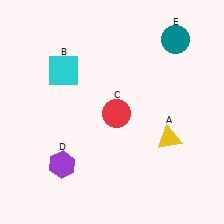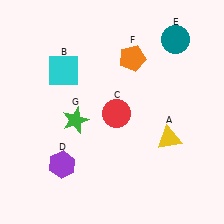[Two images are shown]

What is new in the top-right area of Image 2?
An orange pentagon (F) was added in the top-right area of Image 2.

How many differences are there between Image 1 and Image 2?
There are 2 differences between the two images.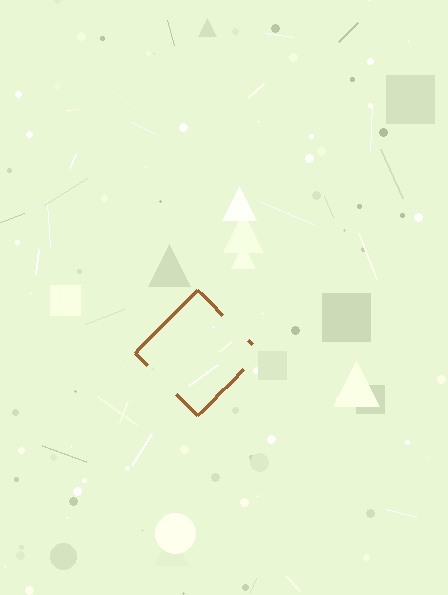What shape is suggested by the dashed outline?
The dashed outline suggests a diamond.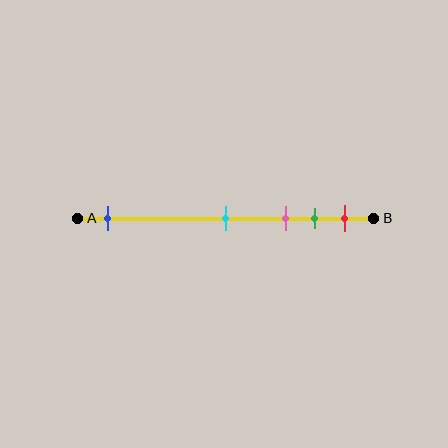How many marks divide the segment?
There are 5 marks dividing the segment.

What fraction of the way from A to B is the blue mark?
The blue mark is approximately 10% (0.1) of the way from A to B.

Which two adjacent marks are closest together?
The green and red marks are the closest adjacent pair.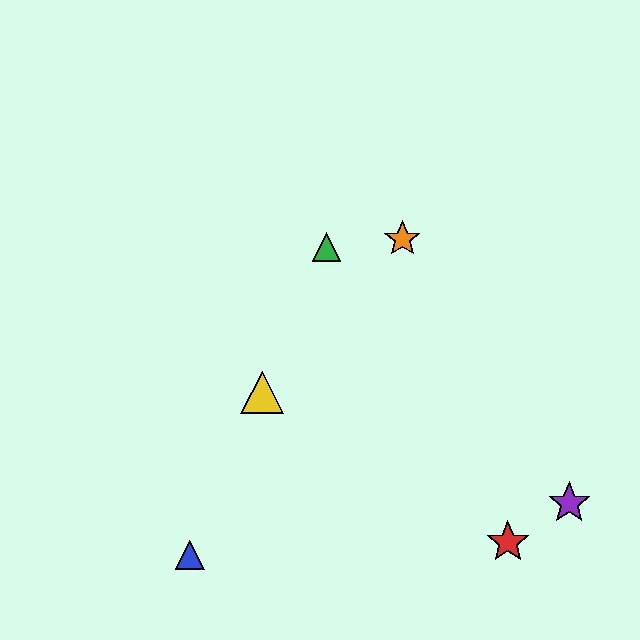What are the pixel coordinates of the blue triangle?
The blue triangle is at (190, 555).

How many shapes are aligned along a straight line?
3 shapes (the blue triangle, the green triangle, the yellow triangle) are aligned along a straight line.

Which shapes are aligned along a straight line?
The blue triangle, the green triangle, the yellow triangle are aligned along a straight line.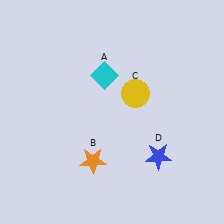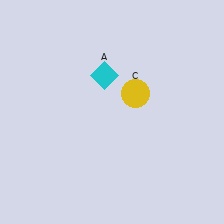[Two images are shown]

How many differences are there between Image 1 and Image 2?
There are 2 differences between the two images.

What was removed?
The orange star (B), the blue star (D) were removed in Image 2.